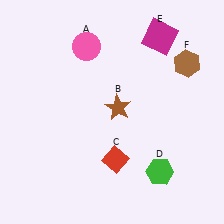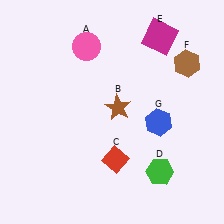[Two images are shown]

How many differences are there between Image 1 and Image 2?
There is 1 difference between the two images.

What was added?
A blue hexagon (G) was added in Image 2.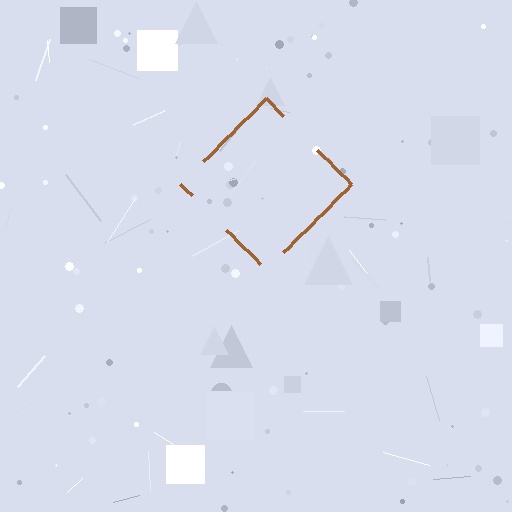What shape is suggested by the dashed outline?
The dashed outline suggests a diamond.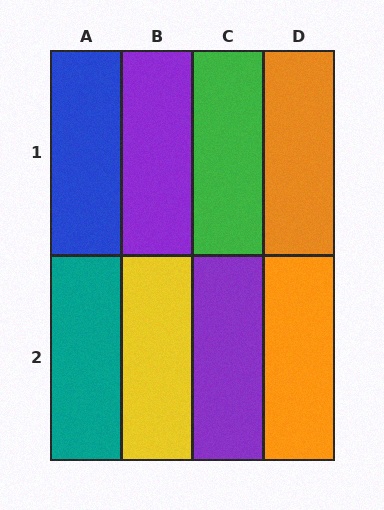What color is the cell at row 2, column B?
Yellow.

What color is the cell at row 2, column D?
Orange.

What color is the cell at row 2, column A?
Teal.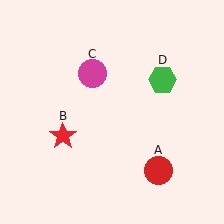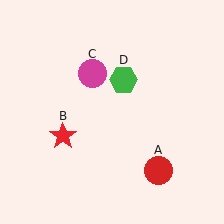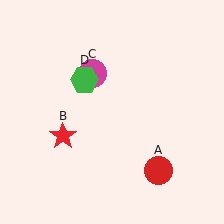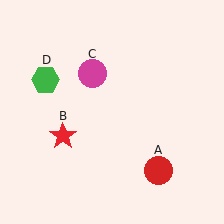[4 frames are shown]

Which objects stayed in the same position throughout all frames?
Red circle (object A) and red star (object B) and magenta circle (object C) remained stationary.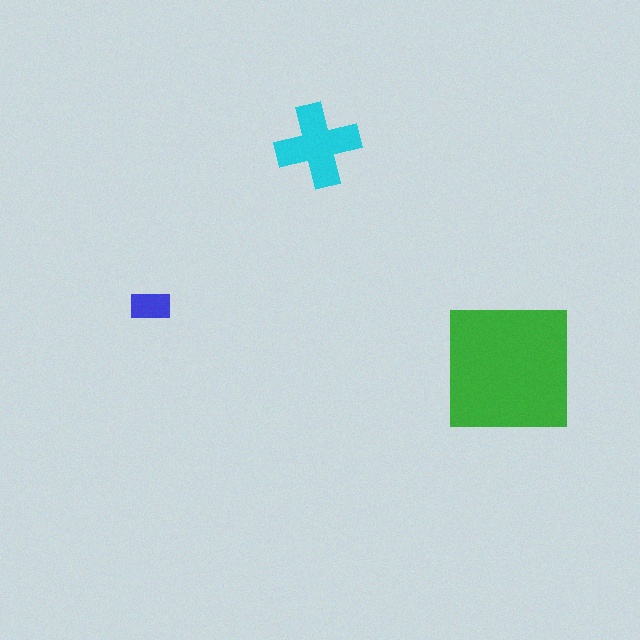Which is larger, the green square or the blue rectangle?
The green square.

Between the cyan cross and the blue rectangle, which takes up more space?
The cyan cross.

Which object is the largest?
The green square.